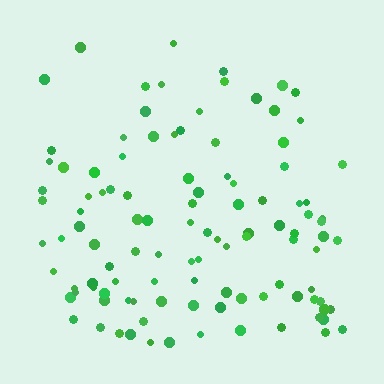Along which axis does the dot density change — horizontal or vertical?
Vertical.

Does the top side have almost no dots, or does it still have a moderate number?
Still a moderate number, just noticeably fewer than the bottom.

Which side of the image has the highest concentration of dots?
The bottom.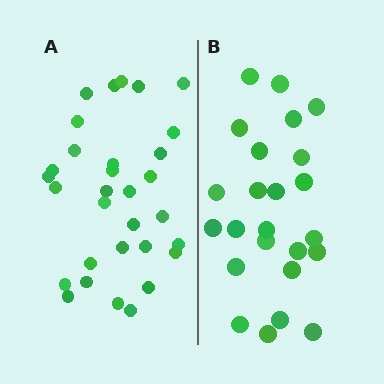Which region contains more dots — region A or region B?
Region A (the left region) has more dots.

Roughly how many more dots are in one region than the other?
Region A has roughly 8 or so more dots than region B.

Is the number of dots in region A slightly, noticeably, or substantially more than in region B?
Region A has noticeably more, but not dramatically so. The ratio is roughly 1.3 to 1.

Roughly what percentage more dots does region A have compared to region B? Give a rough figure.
About 30% more.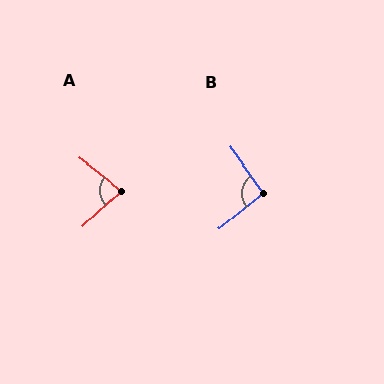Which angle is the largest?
B, at approximately 94 degrees.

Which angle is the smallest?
A, at approximately 81 degrees.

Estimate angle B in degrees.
Approximately 94 degrees.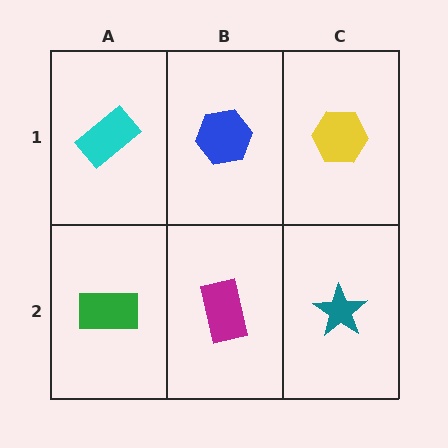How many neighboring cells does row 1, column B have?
3.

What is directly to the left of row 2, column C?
A magenta rectangle.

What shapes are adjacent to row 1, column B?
A magenta rectangle (row 2, column B), a cyan rectangle (row 1, column A), a yellow hexagon (row 1, column C).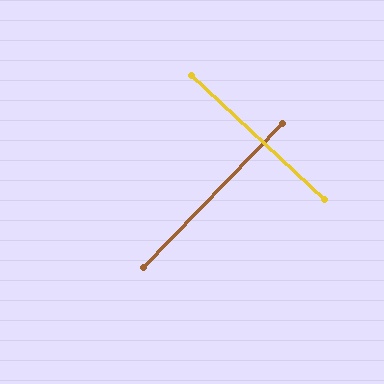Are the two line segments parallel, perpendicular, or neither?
Perpendicular — they meet at approximately 89°.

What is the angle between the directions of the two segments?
Approximately 89 degrees.